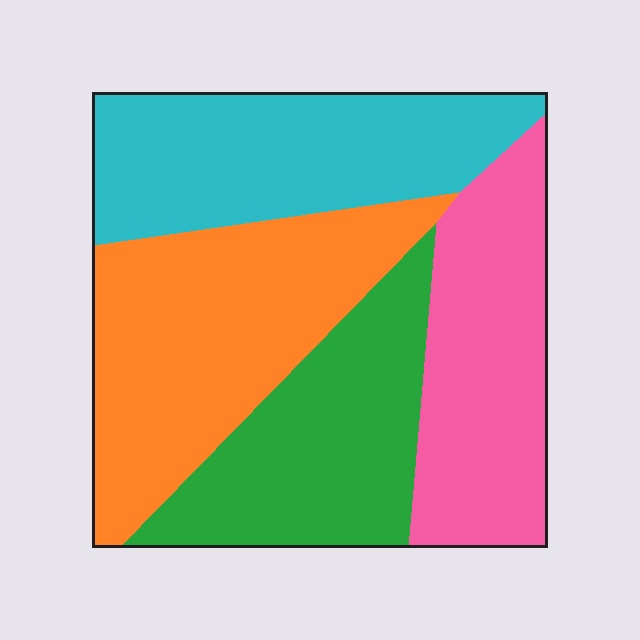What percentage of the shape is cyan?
Cyan covers around 25% of the shape.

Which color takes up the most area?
Orange, at roughly 30%.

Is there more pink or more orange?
Orange.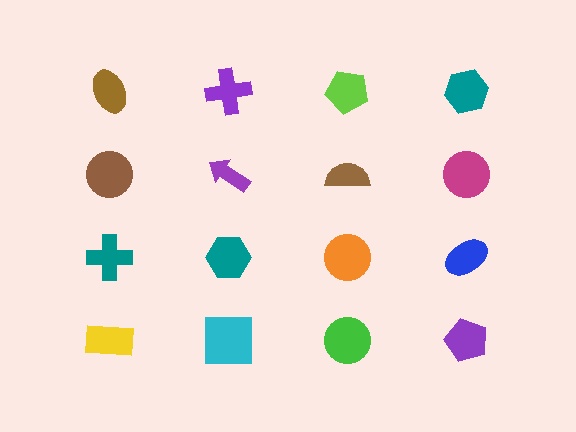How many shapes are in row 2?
4 shapes.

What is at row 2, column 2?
A purple arrow.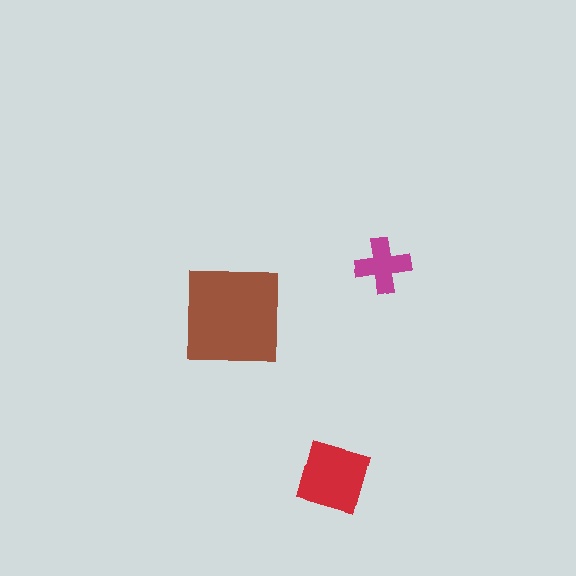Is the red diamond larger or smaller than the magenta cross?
Larger.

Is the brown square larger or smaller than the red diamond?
Larger.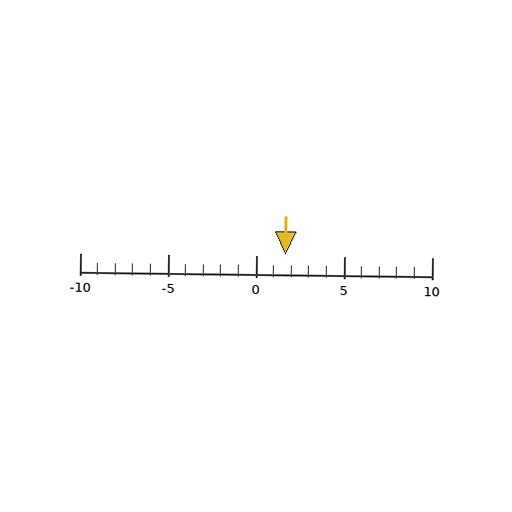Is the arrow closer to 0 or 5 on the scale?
The arrow is closer to 0.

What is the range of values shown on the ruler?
The ruler shows values from -10 to 10.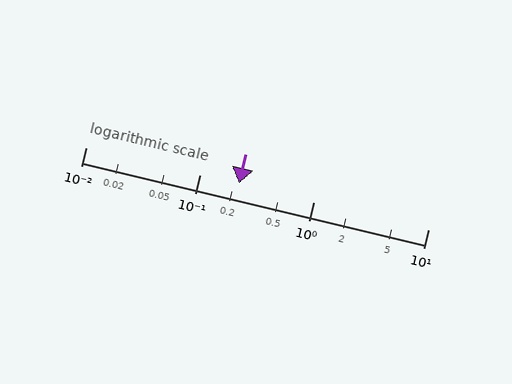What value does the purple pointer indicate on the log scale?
The pointer indicates approximately 0.22.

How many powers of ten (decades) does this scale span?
The scale spans 3 decades, from 0.01 to 10.